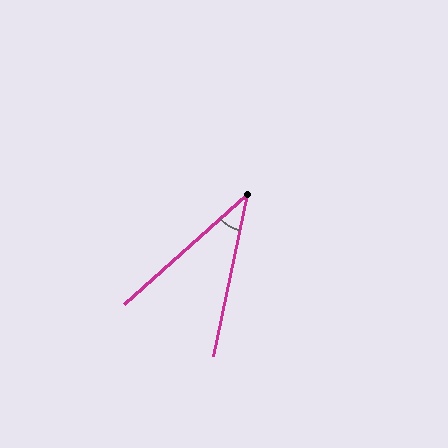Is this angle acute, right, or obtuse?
It is acute.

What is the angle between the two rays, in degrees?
Approximately 36 degrees.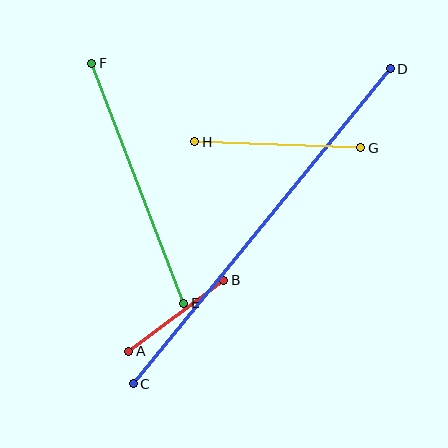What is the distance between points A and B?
The distance is approximately 119 pixels.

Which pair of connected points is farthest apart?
Points C and D are farthest apart.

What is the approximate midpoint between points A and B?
The midpoint is at approximately (176, 316) pixels.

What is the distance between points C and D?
The distance is approximately 406 pixels.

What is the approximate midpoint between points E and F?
The midpoint is at approximately (138, 183) pixels.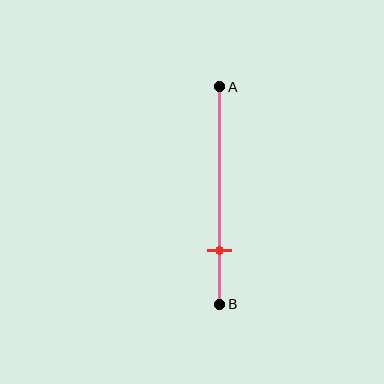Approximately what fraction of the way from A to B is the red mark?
The red mark is approximately 75% of the way from A to B.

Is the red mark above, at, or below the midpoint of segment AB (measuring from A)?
The red mark is below the midpoint of segment AB.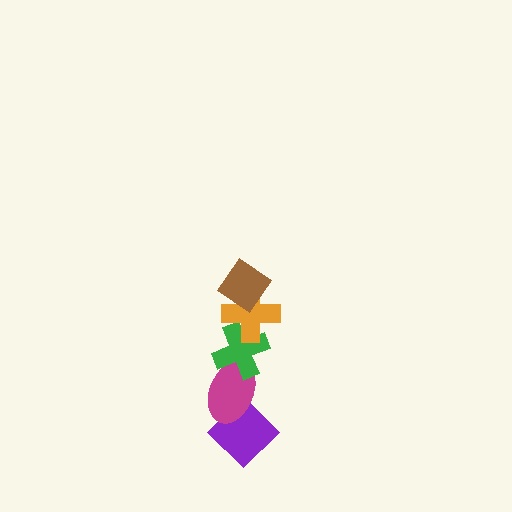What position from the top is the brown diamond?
The brown diamond is 1st from the top.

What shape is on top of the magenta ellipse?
The green cross is on top of the magenta ellipse.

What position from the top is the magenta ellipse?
The magenta ellipse is 4th from the top.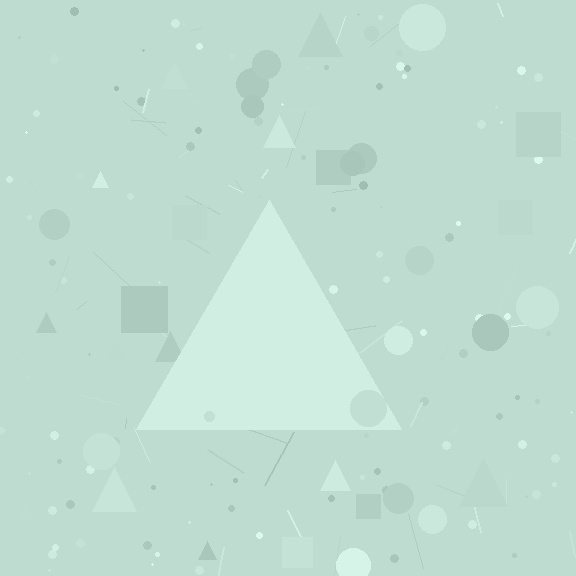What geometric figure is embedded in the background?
A triangle is embedded in the background.